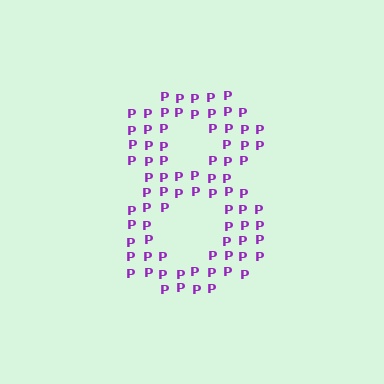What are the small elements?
The small elements are letter P's.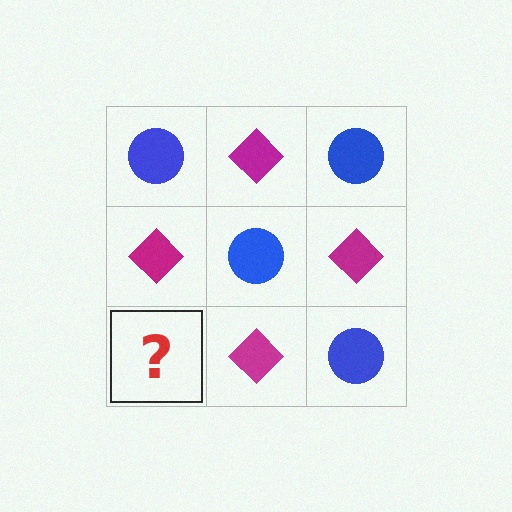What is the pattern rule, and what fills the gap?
The rule is that it alternates blue circle and magenta diamond in a checkerboard pattern. The gap should be filled with a blue circle.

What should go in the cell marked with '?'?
The missing cell should contain a blue circle.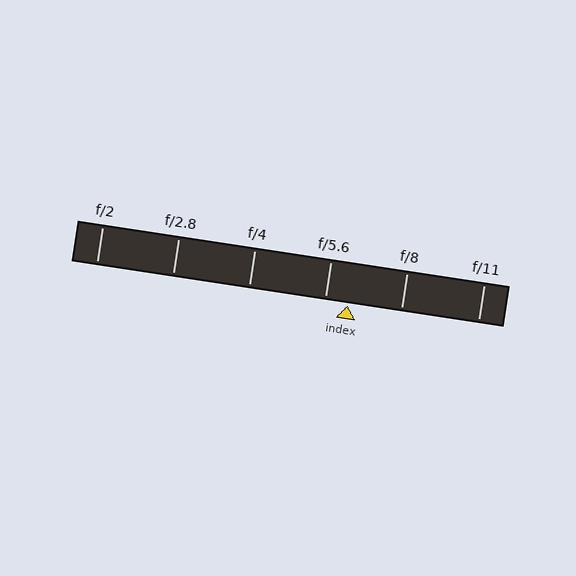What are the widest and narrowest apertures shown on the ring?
The widest aperture shown is f/2 and the narrowest is f/11.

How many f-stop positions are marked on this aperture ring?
There are 6 f-stop positions marked.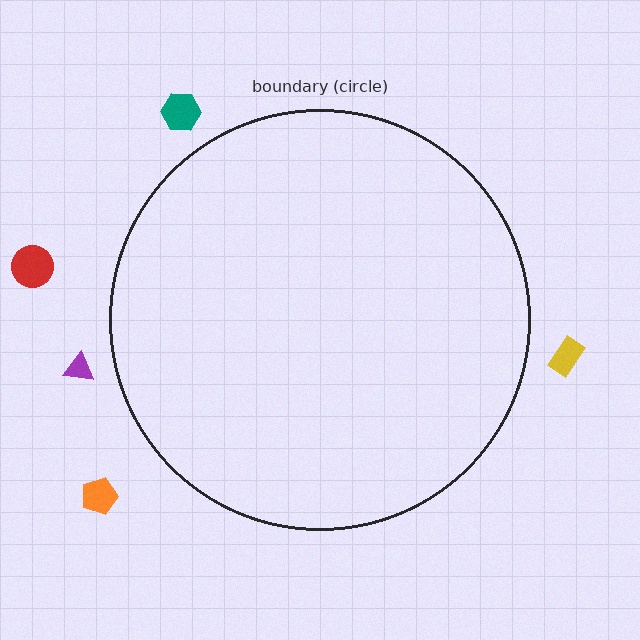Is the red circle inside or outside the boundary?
Outside.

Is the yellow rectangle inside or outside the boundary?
Outside.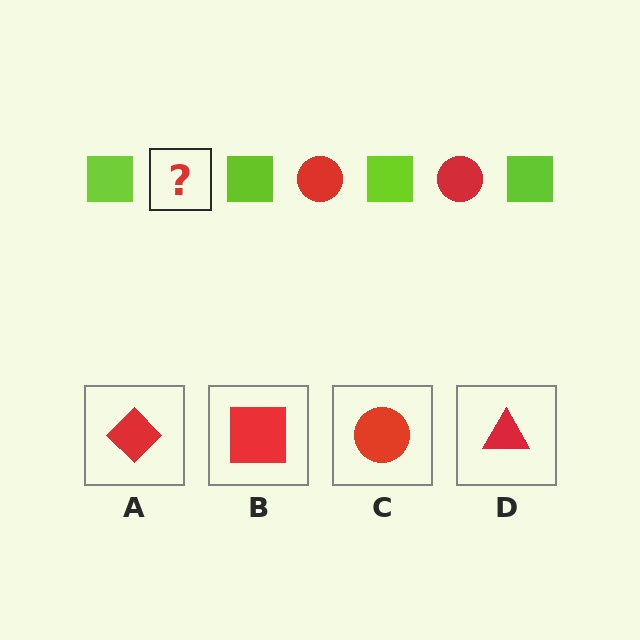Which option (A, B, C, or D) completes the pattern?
C.